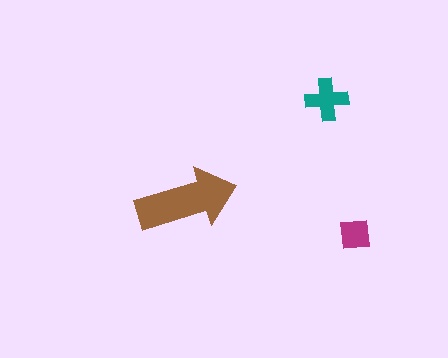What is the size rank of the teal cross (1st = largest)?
2nd.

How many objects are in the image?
There are 3 objects in the image.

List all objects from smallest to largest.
The magenta square, the teal cross, the brown arrow.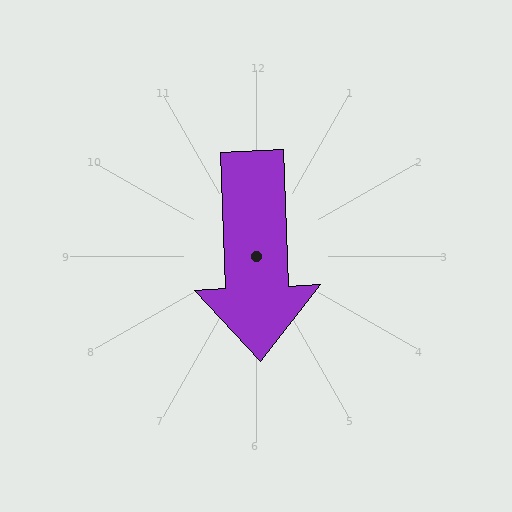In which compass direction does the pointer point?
South.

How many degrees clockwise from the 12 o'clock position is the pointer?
Approximately 178 degrees.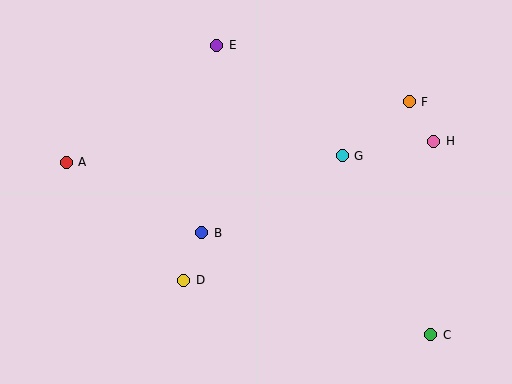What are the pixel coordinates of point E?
Point E is at (217, 45).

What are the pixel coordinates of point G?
Point G is at (342, 156).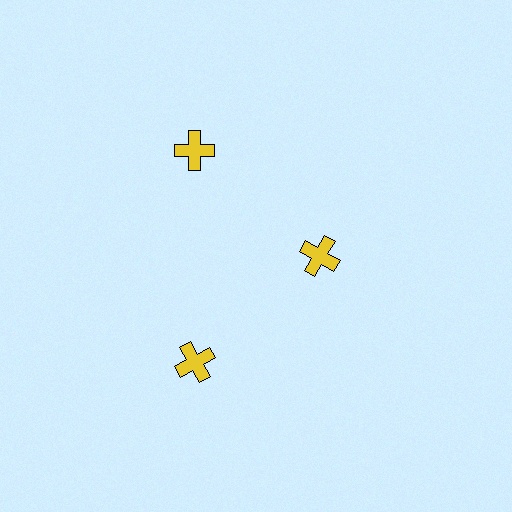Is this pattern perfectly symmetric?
No. The 3 yellow crosses are arranged in a ring, but one element near the 3 o'clock position is pulled inward toward the center, breaking the 3-fold rotational symmetry.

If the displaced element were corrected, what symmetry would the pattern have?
It would have 3-fold rotational symmetry — the pattern would map onto itself every 120 degrees.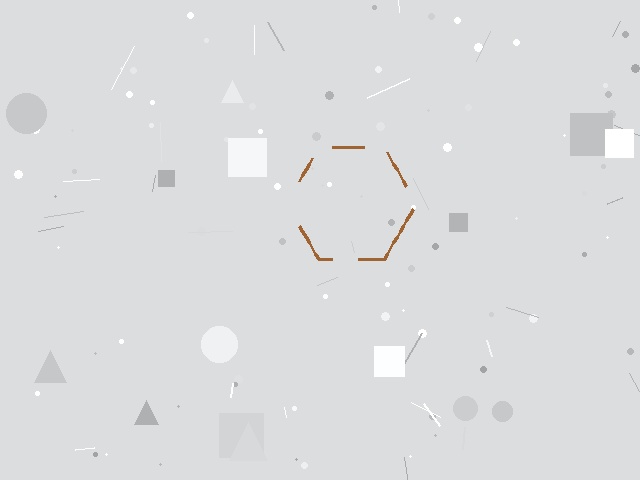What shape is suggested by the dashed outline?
The dashed outline suggests a hexagon.